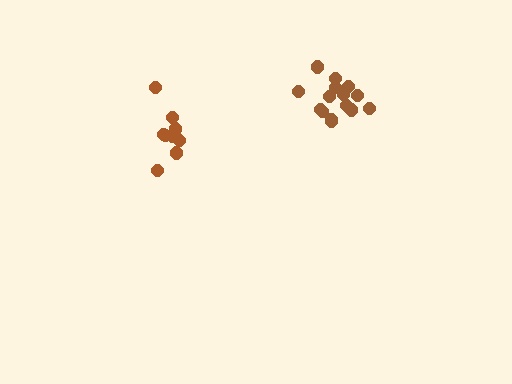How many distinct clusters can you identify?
There are 2 distinct clusters.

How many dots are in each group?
Group 1: 15 dots, Group 2: 11 dots (26 total).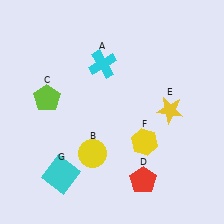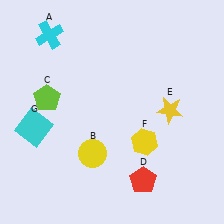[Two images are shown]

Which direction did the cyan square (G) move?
The cyan square (G) moved up.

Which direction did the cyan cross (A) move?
The cyan cross (A) moved left.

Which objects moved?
The objects that moved are: the cyan cross (A), the cyan square (G).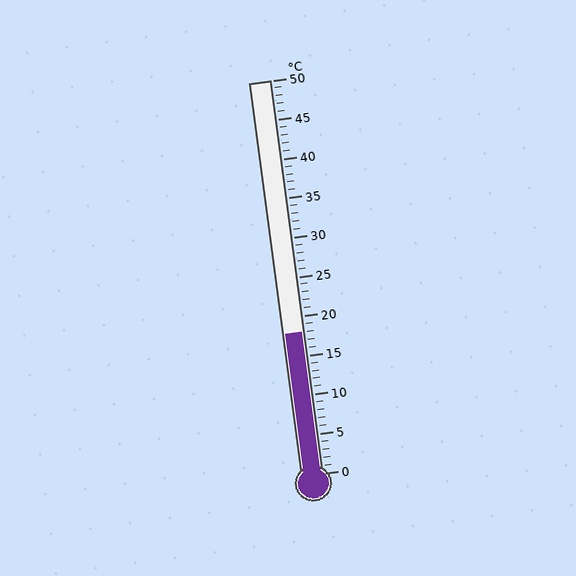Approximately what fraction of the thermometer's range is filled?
The thermometer is filled to approximately 35% of its range.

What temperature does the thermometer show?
The thermometer shows approximately 18°C.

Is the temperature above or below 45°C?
The temperature is below 45°C.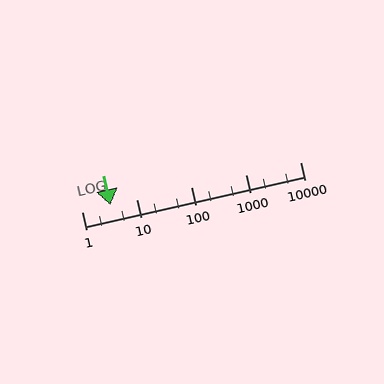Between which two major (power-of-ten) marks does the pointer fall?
The pointer is between 1 and 10.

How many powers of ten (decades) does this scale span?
The scale spans 4 decades, from 1 to 10000.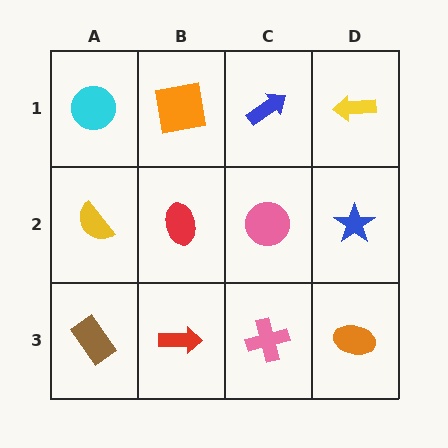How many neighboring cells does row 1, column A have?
2.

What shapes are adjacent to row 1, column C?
A pink circle (row 2, column C), an orange square (row 1, column B), a yellow arrow (row 1, column D).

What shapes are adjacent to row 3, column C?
A pink circle (row 2, column C), a red arrow (row 3, column B), an orange ellipse (row 3, column D).